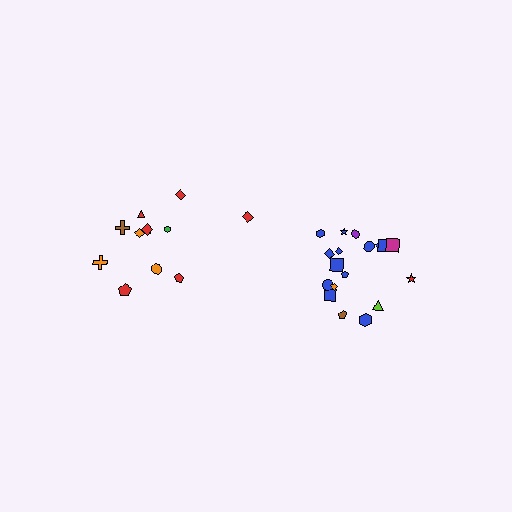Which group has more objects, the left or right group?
The right group.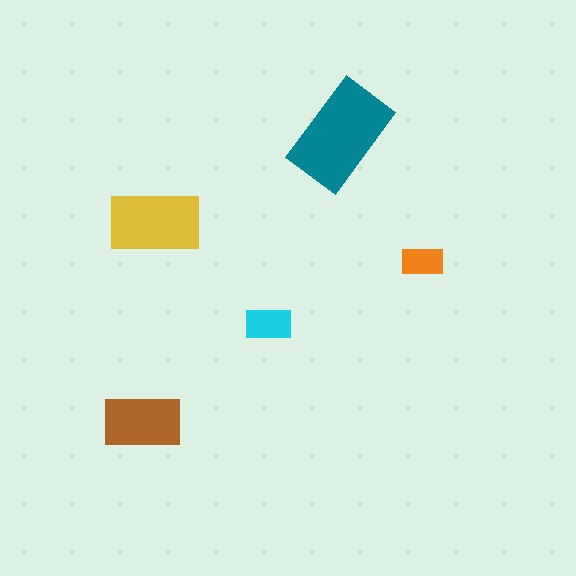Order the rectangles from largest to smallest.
the teal one, the yellow one, the brown one, the cyan one, the orange one.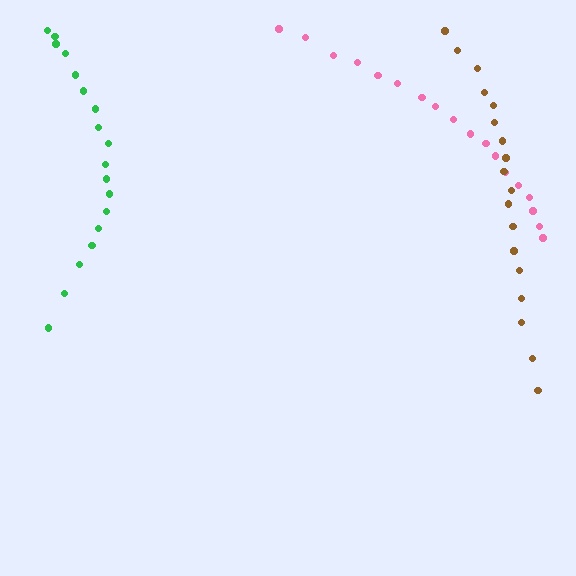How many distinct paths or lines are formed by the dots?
There are 3 distinct paths.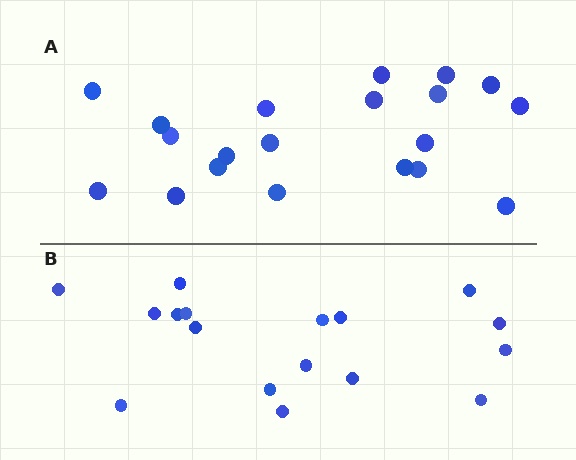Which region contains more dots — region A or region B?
Region A (the top region) has more dots.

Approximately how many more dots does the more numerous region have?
Region A has just a few more — roughly 2 or 3 more dots than region B.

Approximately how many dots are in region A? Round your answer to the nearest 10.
About 20 dots.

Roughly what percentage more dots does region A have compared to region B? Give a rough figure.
About 20% more.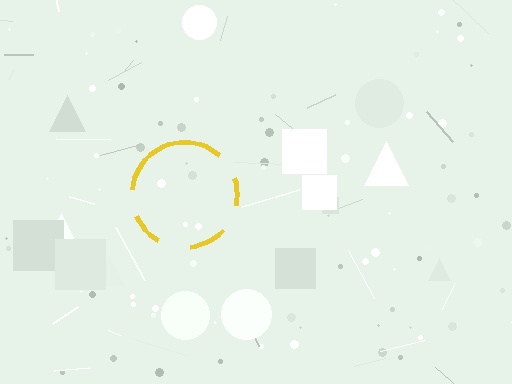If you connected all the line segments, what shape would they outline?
They would outline a circle.